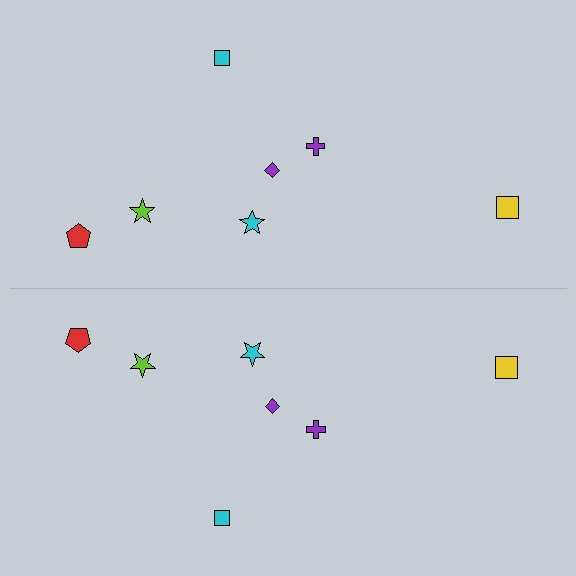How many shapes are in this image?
There are 14 shapes in this image.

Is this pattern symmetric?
Yes, this pattern has bilateral (reflection) symmetry.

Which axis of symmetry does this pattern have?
The pattern has a horizontal axis of symmetry running through the center of the image.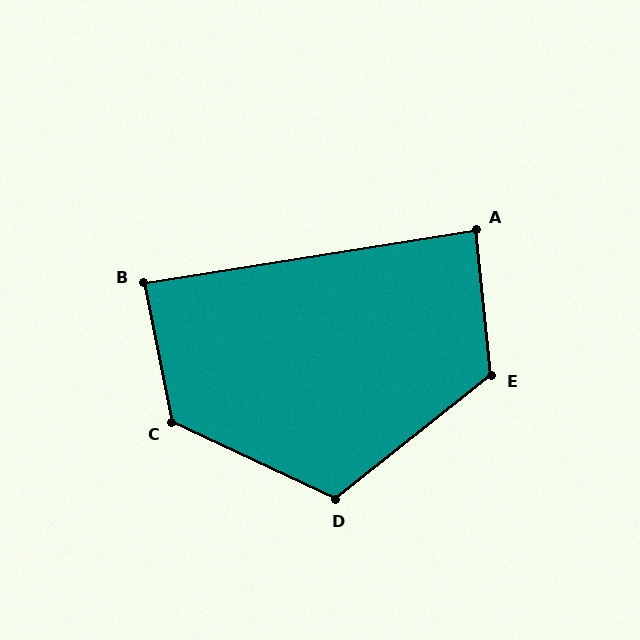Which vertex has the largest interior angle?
C, at approximately 127 degrees.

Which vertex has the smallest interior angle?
A, at approximately 87 degrees.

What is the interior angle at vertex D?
Approximately 116 degrees (obtuse).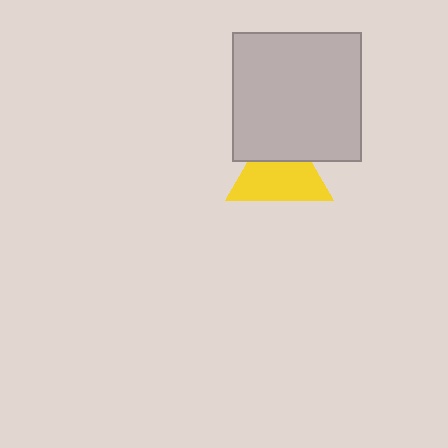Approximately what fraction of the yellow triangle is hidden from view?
Roughly 33% of the yellow triangle is hidden behind the light gray square.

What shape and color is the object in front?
The object in front is a light gray square.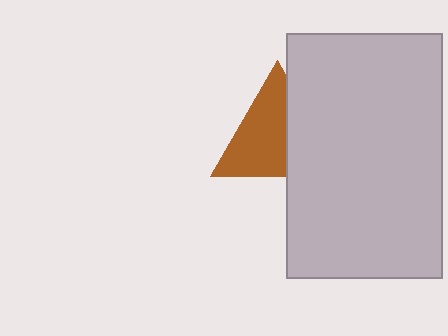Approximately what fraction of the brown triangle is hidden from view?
Roughly 38% of the brown triangle is hidden behind the light gray rectangle.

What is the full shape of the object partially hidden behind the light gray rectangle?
The partially hidden object is a brown triangle.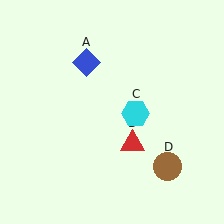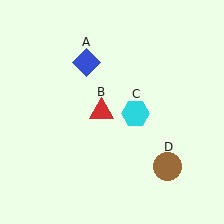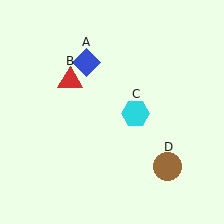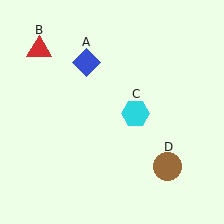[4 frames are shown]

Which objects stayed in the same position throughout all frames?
Blue diamond (object A) and cyan hexagon (object C) and brown circle (object D) remained stationary.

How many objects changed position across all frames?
1 object changed position: red triangle (object B).